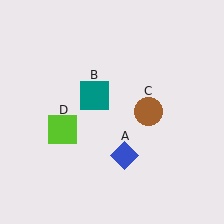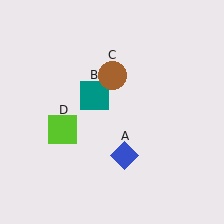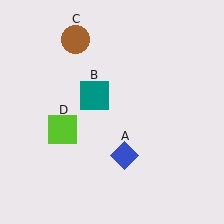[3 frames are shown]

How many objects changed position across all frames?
1 object changed position: brown circle (object C).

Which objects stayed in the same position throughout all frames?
Blue diamond (object A) and teal square (object B) and lime square (object D) remained stationary.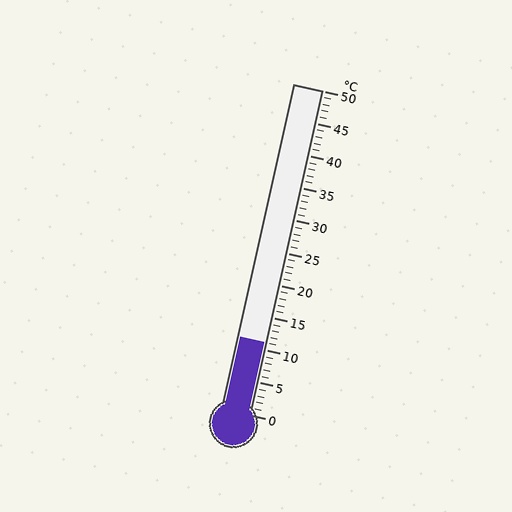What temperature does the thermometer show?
The thermometer shows approximately 11°C.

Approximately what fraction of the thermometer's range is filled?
The thermometer is filled to approximately 20% of its range.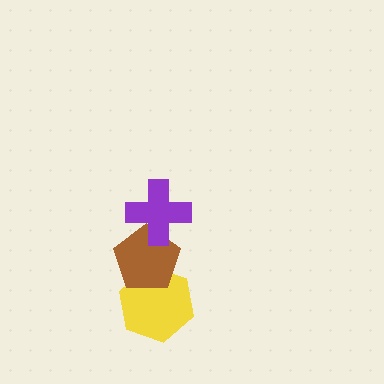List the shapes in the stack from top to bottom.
From top to bottom: the purple cross, the brown pentagon, the yellow hexagon.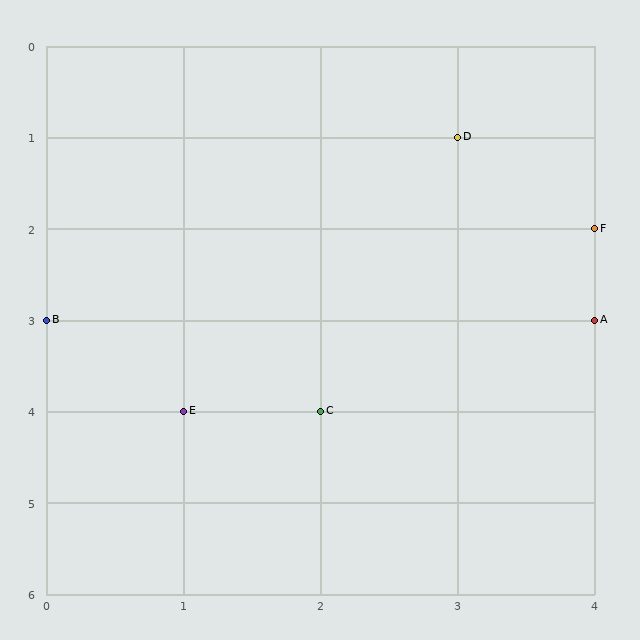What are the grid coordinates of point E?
Point E is at grid coordinates (1, 4).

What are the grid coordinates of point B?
Point B is at grid coordinates (0, 3).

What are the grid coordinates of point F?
Point F is at grid coordinates (4, 2).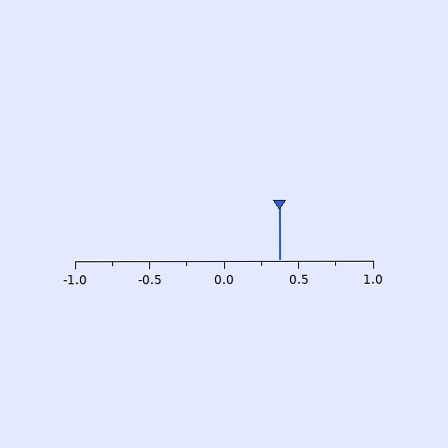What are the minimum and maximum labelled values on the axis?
The axis runs from -1.0 to 1.0.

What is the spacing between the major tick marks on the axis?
The major ticks are spaced 0.5 apart.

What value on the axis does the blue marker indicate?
The marker indicates approximately 0.38.